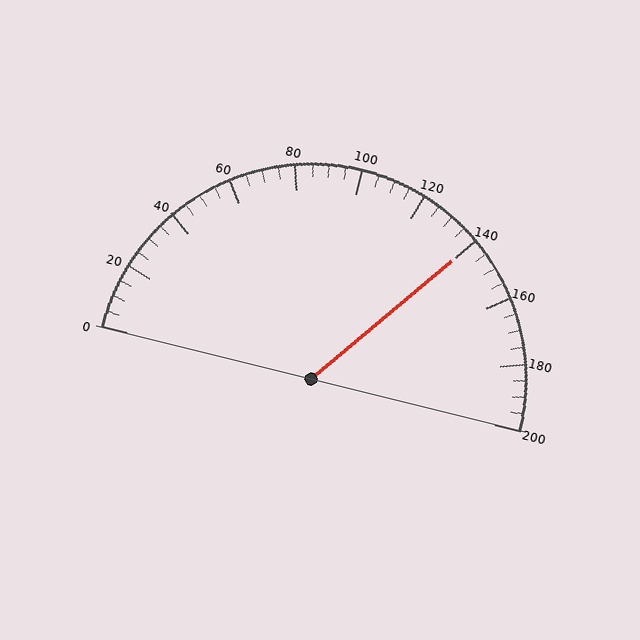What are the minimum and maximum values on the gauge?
The gauge ranges from 0 to 200.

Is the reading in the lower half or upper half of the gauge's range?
The reading is in the upper half of the range (0 to 200).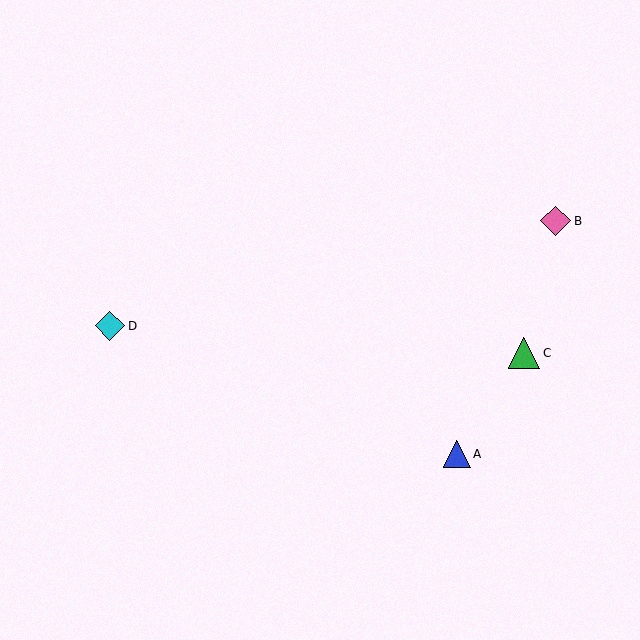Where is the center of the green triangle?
The center of the green triangle is at (524, 353).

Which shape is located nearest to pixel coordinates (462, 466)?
The blue triangle (labeled A) at (457, 454) is nearest to that location.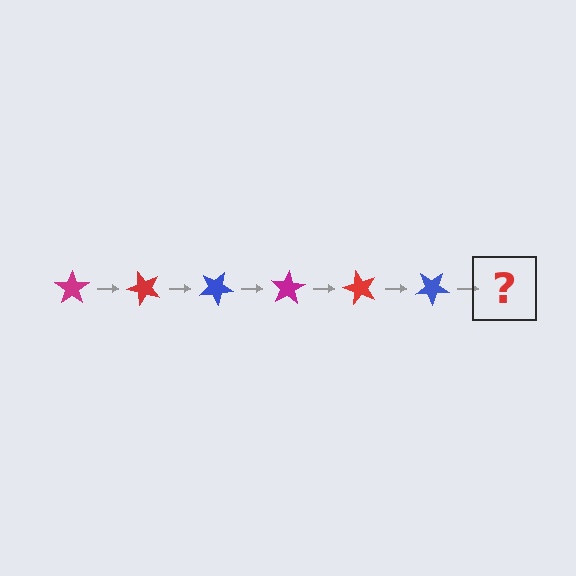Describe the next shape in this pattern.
It should be a magenta star, rotated 300 degrees from the start.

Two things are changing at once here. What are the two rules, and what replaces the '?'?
The two rules are that it rotates 50 degrees each step and the color cycles through magenta, red, and blue. The '?' should be a magenta star, rotated 300 degrees from the start.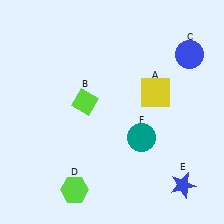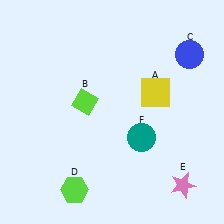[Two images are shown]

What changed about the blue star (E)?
In Image 1, E is blue. In Image 2, it changed to pink.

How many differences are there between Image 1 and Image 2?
There is 1 difference between the two images.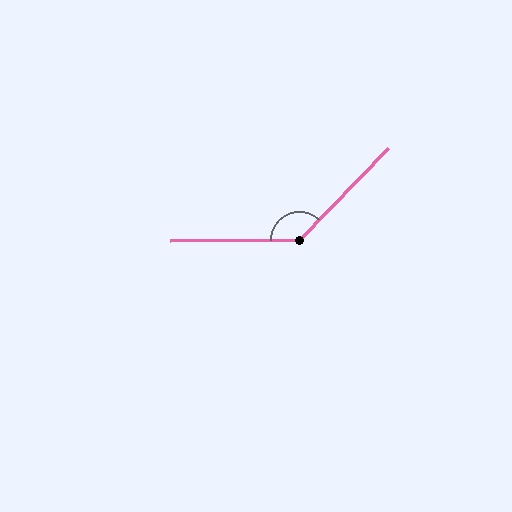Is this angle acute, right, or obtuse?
It is obtuse.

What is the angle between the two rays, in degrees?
Approximately 134 degrees.